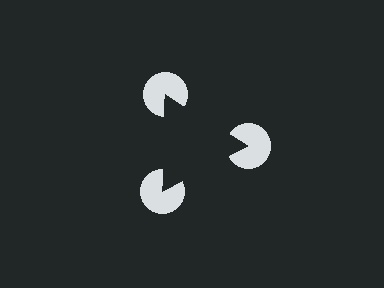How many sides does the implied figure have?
3 sides.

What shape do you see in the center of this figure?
An illusory triangle — its edges are inferred from the aligned wedge cuts in the pac-man discs, not physically drawn.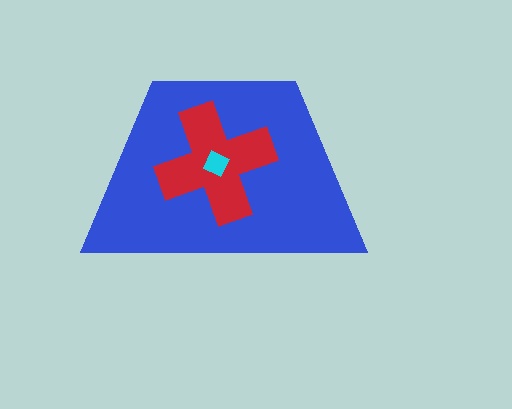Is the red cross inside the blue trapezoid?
Yes.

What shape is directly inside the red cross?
The cyan diamond.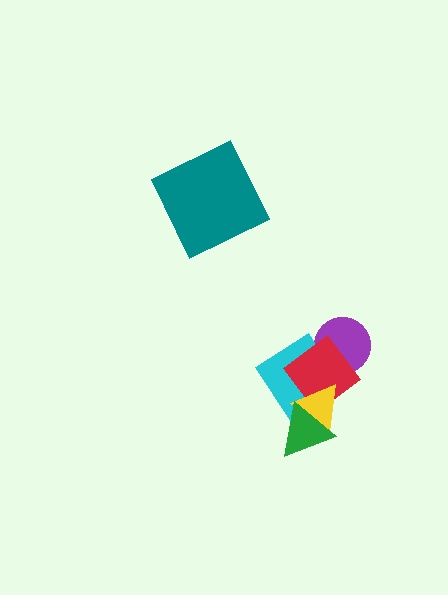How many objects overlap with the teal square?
0 objects overlap with the teal square.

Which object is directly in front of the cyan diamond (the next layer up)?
The red diamond is directly in front of the cyan diamond.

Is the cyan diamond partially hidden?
Yes, it is partially covered by another shape.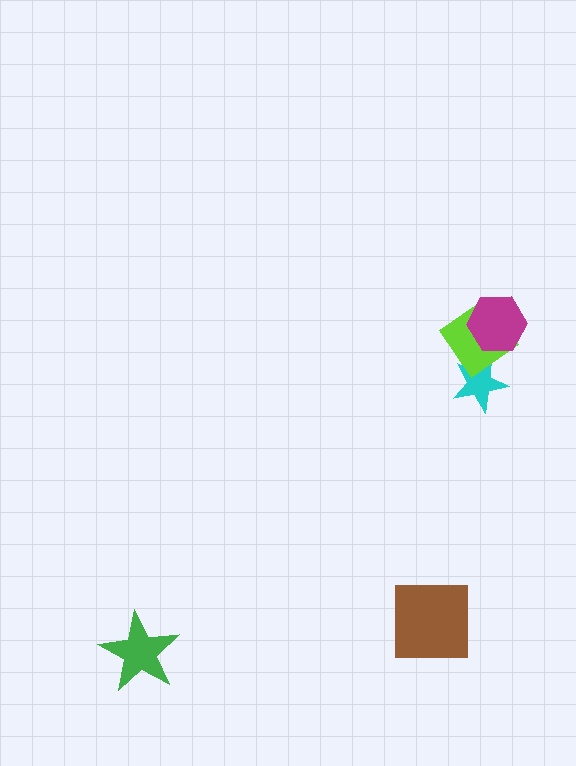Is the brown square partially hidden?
No, no other shape covers it.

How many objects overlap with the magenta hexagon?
1 object overlaps with the magenta hexagon.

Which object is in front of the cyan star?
The lime diamond is in front of the cyan star.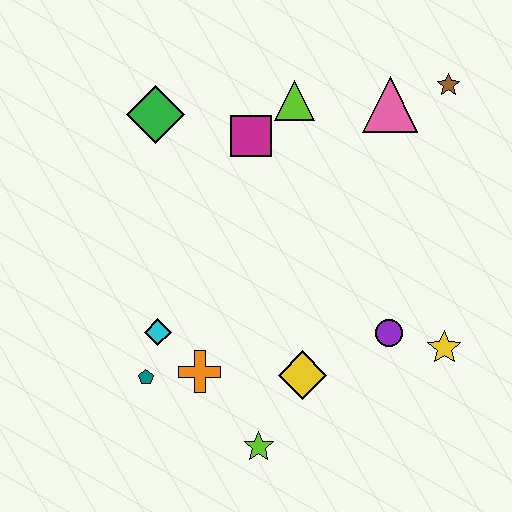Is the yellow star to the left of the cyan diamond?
No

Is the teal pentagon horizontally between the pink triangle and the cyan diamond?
No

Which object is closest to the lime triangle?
The magenta square is closest to the lime triangle.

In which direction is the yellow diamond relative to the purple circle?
The yellow diamond is to the left of the purple circle.